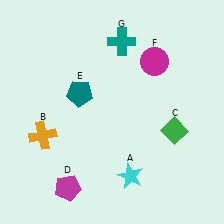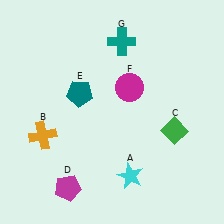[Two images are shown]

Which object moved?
The magenta circle (F) moved down.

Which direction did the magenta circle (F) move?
The magenta circle (F) moved down.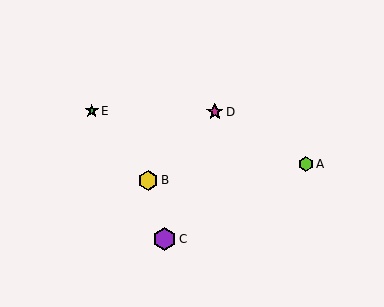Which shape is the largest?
The purple hexagon (labeled C) is the largest.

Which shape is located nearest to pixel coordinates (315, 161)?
The lime hexagon (labeled A) at (306, 164) is nearest to that location.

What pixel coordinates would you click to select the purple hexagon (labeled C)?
Click at (164, 239) to select the purple hexagon C.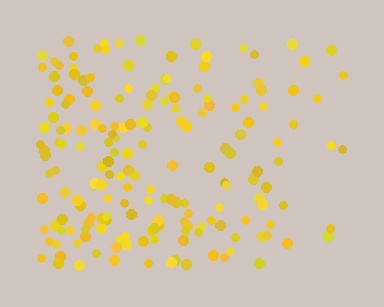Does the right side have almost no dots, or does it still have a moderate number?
Still a moderate number, just noticeably fewer than the left.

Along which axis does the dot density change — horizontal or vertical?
Horizontal.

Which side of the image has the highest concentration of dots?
The left.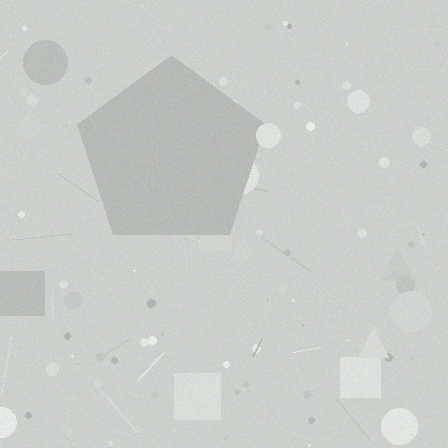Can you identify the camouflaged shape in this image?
The camouflaged shape is a pentagon.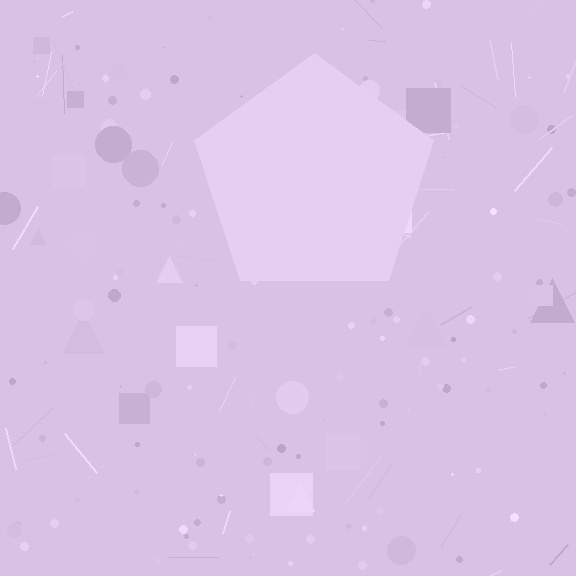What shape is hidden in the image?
A pentagon is hidden in the image.